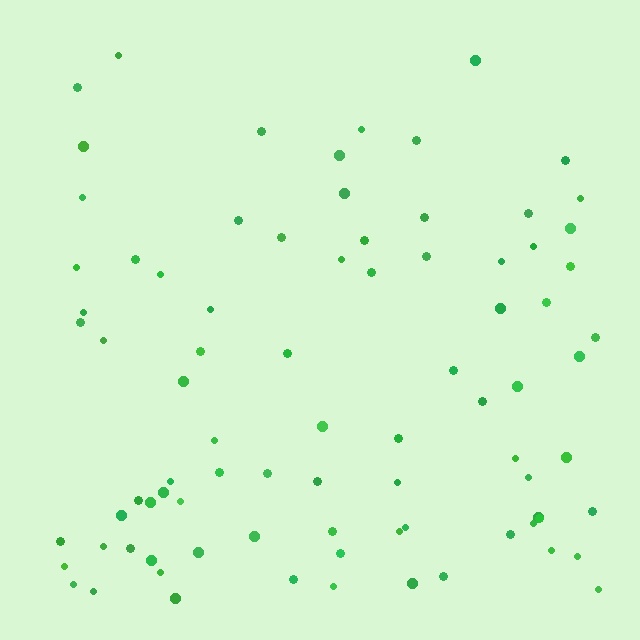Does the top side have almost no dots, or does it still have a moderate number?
Still a moderate number, just noticeably fewer than the bottom.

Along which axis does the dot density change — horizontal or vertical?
Vertical.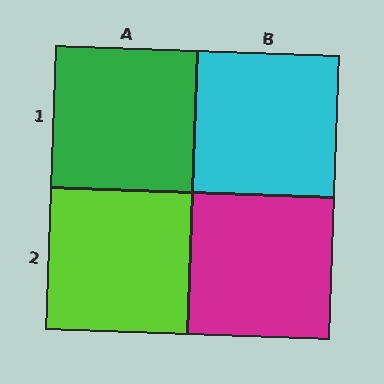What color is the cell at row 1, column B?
Cyan.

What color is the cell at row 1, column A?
Green.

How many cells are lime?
1 cell is lime.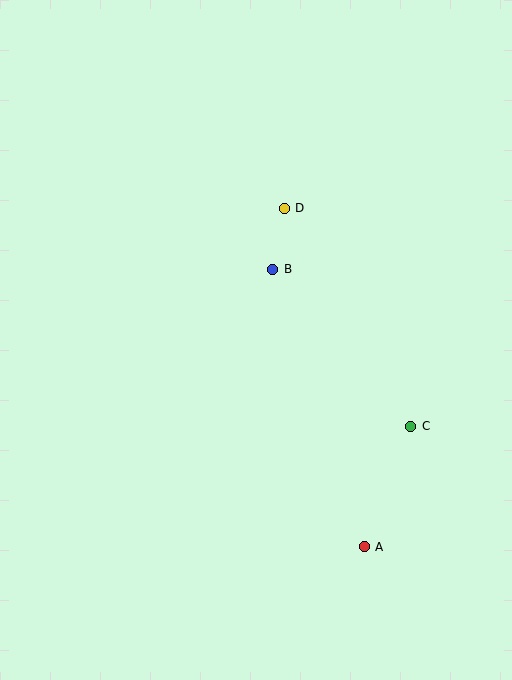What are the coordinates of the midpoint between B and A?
The midpoint between B and A is at (319, 408).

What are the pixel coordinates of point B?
Point B is at (273, 269).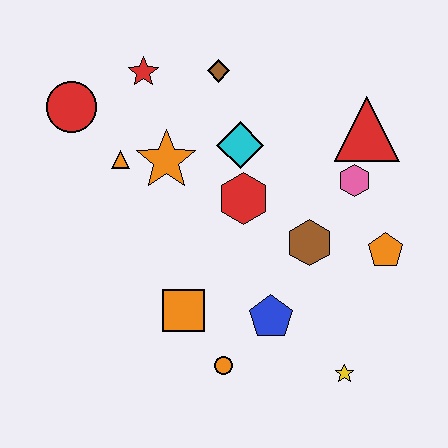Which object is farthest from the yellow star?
The red circle is farthest from the yellow star.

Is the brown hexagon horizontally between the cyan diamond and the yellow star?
Yes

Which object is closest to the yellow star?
The blue pentagon is closest to the yellow star.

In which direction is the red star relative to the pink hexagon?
The red star is to the left of the pink hexagon.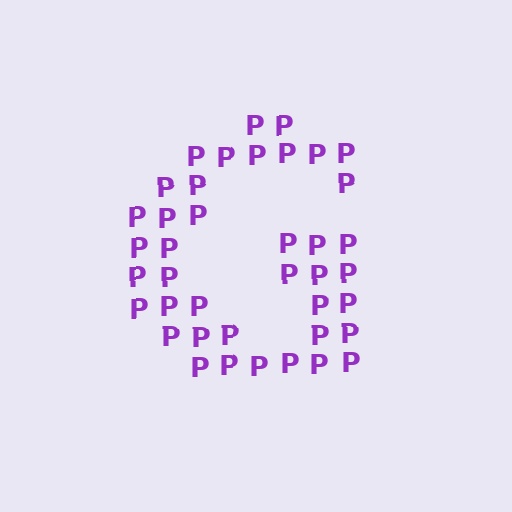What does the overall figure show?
The overall figure shows the letter G.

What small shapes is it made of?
It is made of small letter P's.